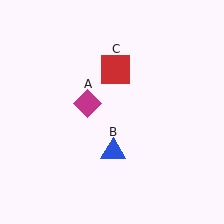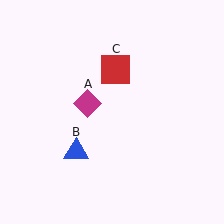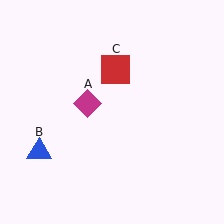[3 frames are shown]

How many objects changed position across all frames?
1 object changed position: blue triangle (object B).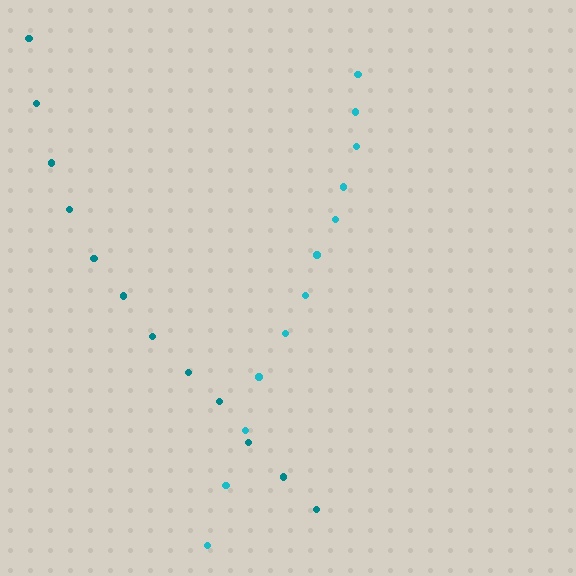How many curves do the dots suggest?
There are 2 distinct paths.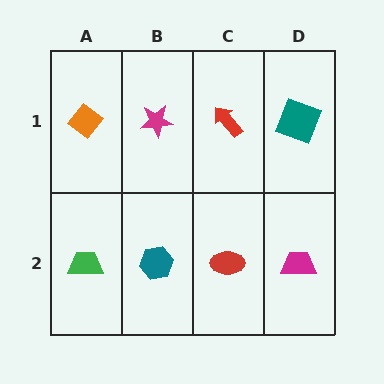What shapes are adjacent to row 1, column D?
A magenta trapezoid (row 2, column D), a red arrow (row 1, column C).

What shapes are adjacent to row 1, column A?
A green trapezoid (row 2, column A), a magenta star (row 1, column B).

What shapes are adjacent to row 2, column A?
An orange diamond (row 1, column A), a teal hexagon (row 2, column B).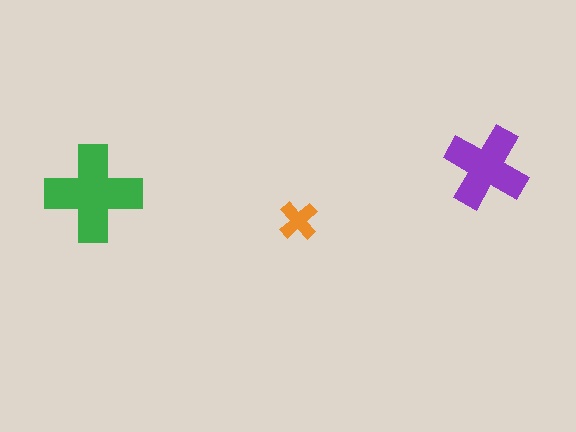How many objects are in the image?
There are 3 objects in the image.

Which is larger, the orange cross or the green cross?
The green one.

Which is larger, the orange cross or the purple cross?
The purple one.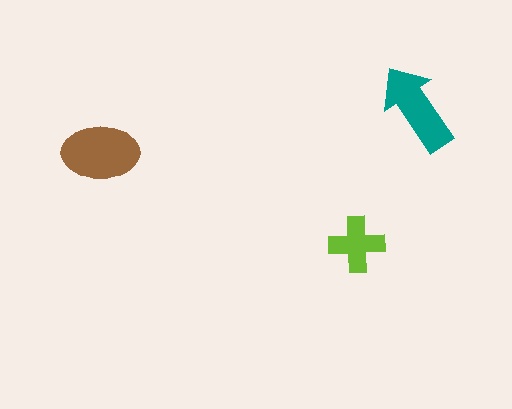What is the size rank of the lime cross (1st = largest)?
3rd.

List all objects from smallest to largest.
The lime cross, the teal arrow, the brown ellipse.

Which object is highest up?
The teal arrow is topmost.